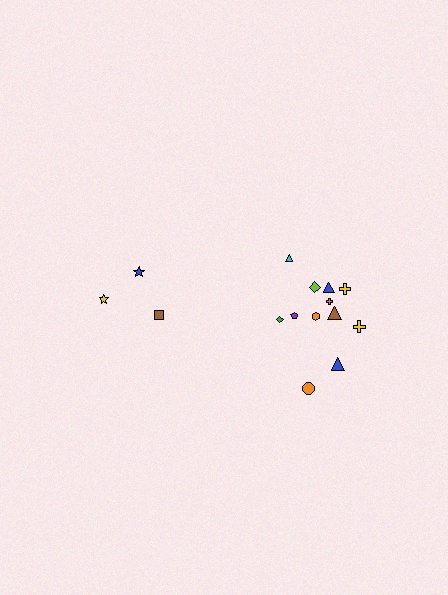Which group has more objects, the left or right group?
The right group.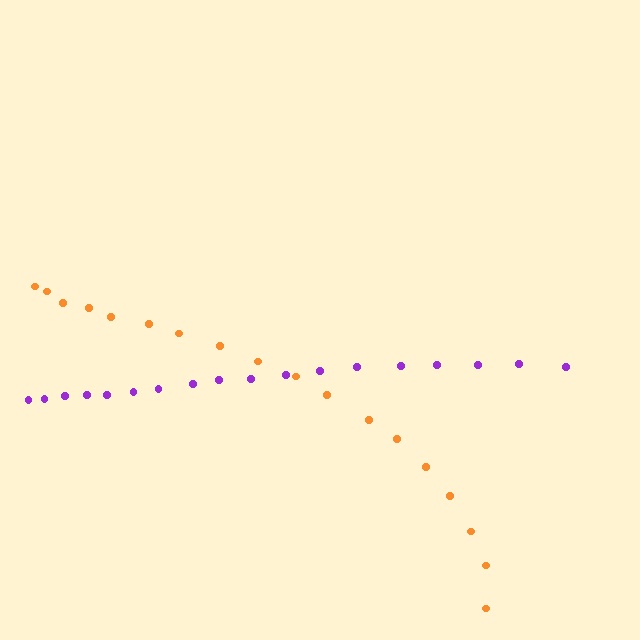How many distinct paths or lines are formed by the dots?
There are 2 distinct paths.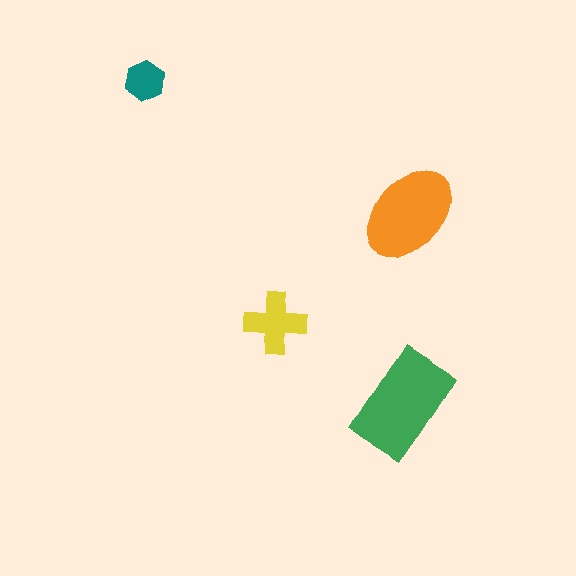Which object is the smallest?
The teal hexagon.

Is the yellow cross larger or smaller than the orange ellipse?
Smaller.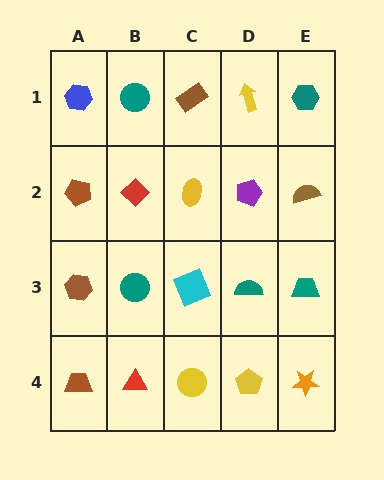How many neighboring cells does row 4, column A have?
2.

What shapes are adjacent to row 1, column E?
A brown semicircle (row 2, column E), a yellow arrow (row 1, column D).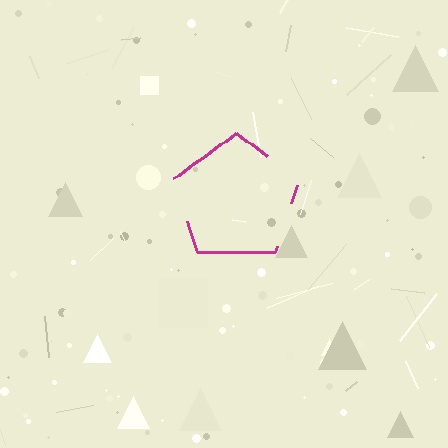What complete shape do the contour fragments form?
The contour fragments form a pentagon.